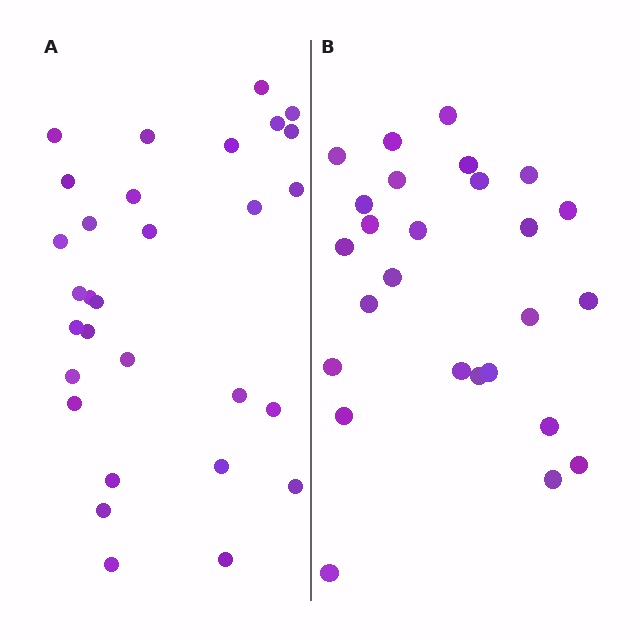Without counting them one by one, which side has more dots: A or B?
Region A (the left region) has more dots.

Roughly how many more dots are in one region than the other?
Region A has about 4 more dots than region B.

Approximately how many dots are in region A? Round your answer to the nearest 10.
About 30 dots.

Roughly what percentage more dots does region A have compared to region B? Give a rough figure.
About 15% more.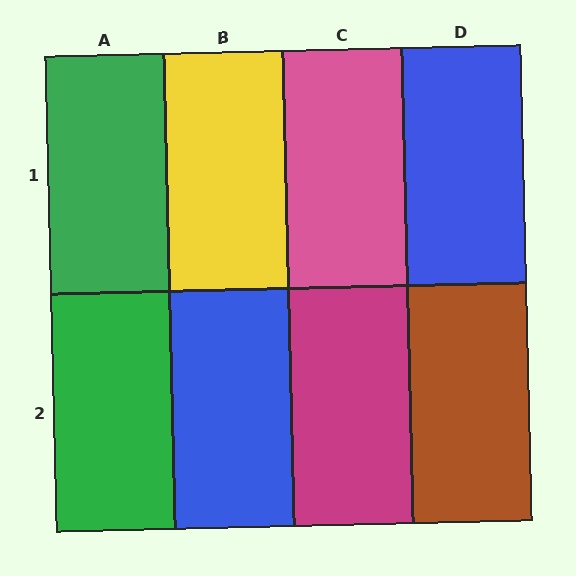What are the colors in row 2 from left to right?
Green, blue, magenta, brown.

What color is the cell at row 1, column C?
Pink.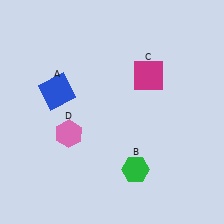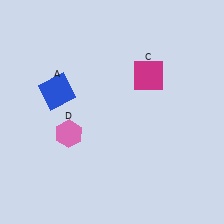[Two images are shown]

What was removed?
The green hexagon (B) was removed in Image 2.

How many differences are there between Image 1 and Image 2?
There is 1 difference between the two images.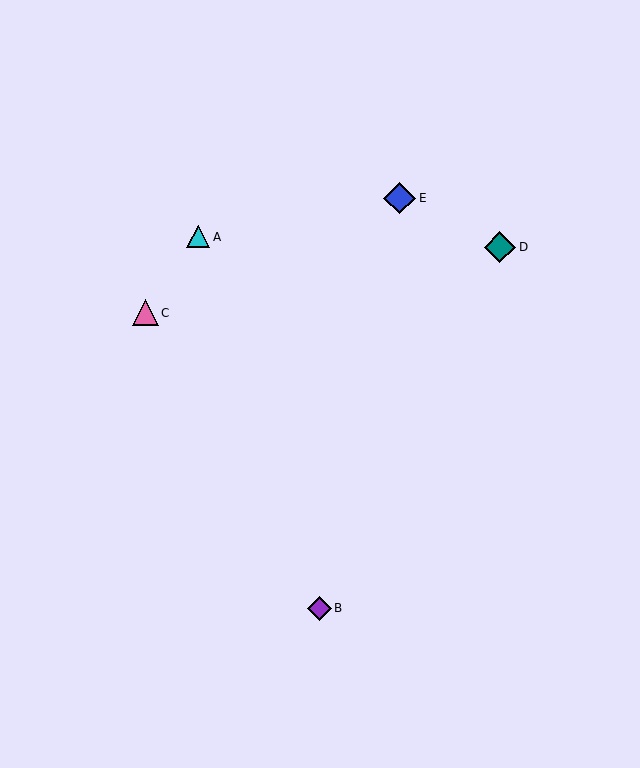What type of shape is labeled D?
Shape D is a teal diamond.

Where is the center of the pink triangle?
The center of the pink triangle is at (146, 313).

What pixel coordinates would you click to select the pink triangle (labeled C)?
Click at (146, 313) to select the pink triangle C.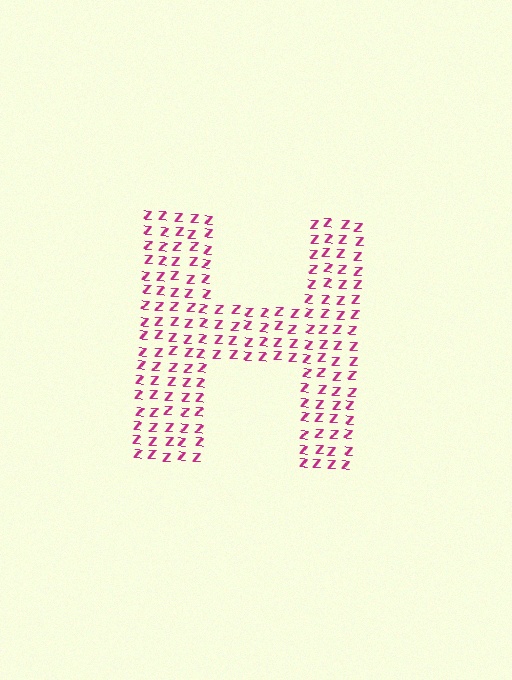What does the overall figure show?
The overall figure shows the letter H.